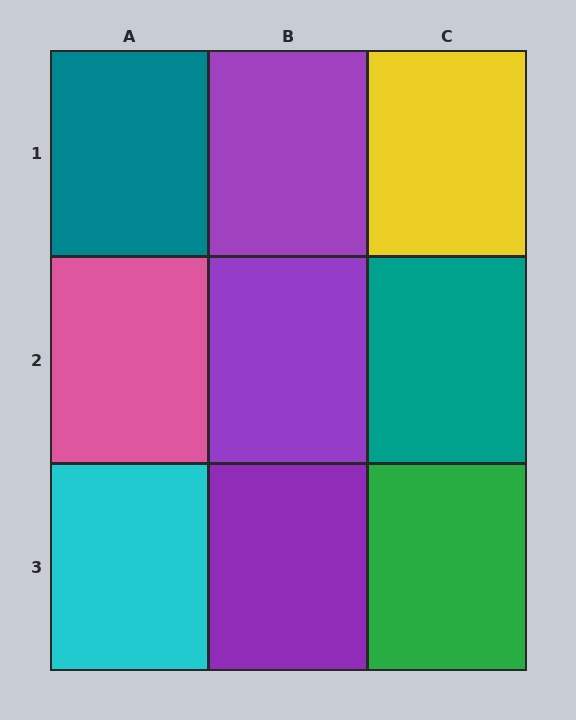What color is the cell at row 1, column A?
Teal.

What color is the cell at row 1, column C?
Yellow.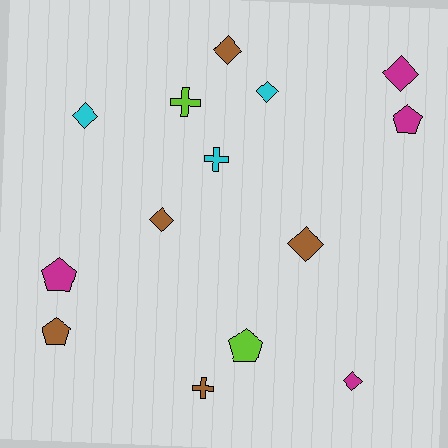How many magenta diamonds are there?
There are 2 magenta diamonds.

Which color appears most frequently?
Brown, with 5 objects.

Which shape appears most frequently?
Diamond, with 7 objects.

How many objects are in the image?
There are 14 objects.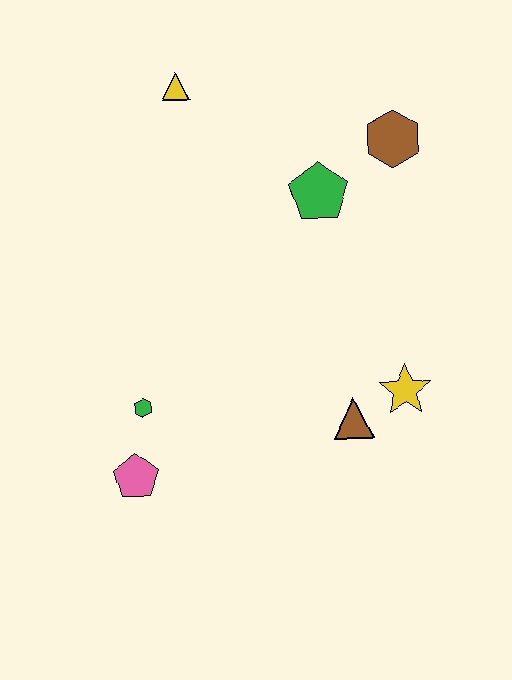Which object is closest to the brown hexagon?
The green pentagon is closest to the brown hexagon.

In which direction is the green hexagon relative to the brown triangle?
The green hexagon is to the left of the brown triangle.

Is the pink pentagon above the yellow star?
No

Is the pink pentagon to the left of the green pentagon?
Yes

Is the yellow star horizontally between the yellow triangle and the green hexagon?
No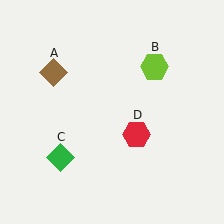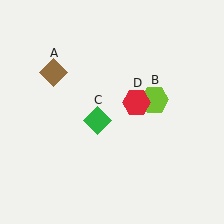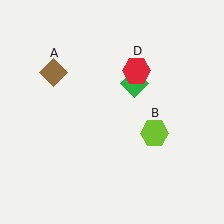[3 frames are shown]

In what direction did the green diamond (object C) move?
The green diamond (object C) moved up and to the right.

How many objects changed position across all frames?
3 objects changed position: lime hexagon (object B), green diamond (object C), red hexagon (object D).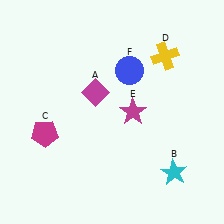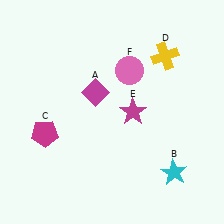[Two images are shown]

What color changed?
The circle (F) changed from blue in Image 1 to pink in Image 2.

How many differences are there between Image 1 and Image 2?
There is 1 difference between the two images.